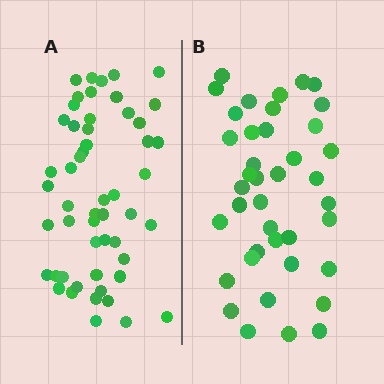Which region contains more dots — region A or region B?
Region A (the left region) has more dots.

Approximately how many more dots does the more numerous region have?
Region A has approximately 15 more dots than region B.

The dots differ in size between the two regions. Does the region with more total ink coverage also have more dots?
No. Region B has more total ink coverage because its dots are larger, but region A actually contains more individual dots. Total area can be misleading — the number of items is what matters here.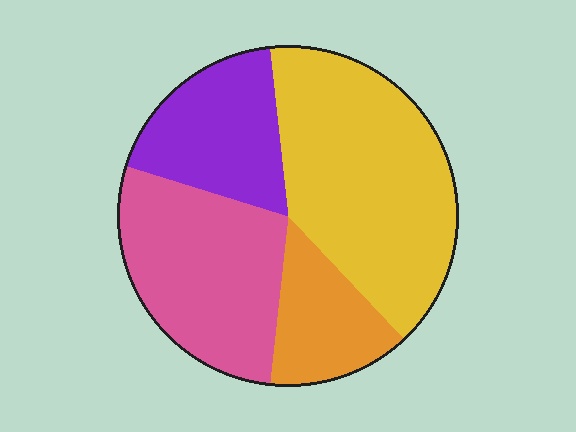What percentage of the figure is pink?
Pink covers roughly 30% of the figure.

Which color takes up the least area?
Orange, at roughly 15%.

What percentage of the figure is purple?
Purple takes up between a sixth and a third of the figure.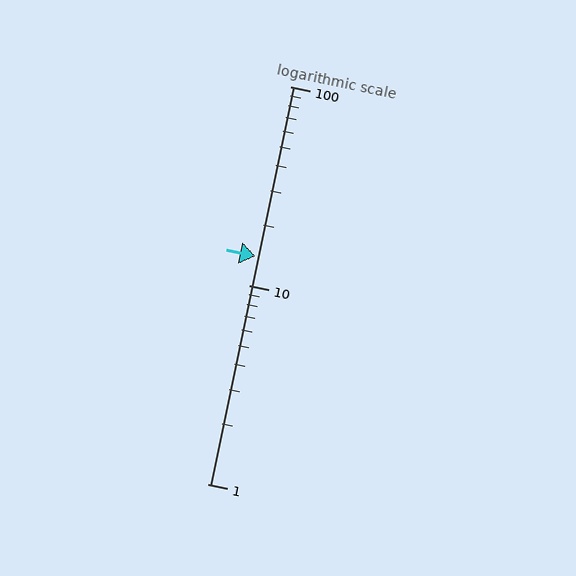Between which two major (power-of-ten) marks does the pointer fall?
The pointer is between 10 and 100.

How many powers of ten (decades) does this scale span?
The scale spans 2 decades, from 1 to 100.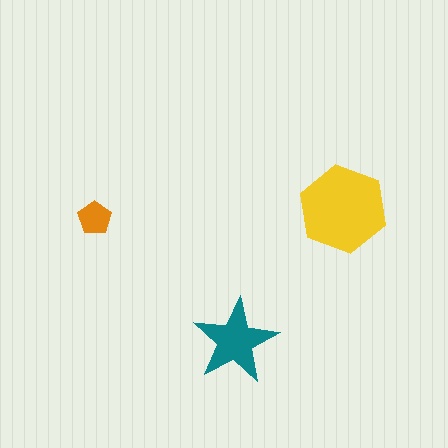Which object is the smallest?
The orange pentagon.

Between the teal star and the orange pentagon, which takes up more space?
The teal star.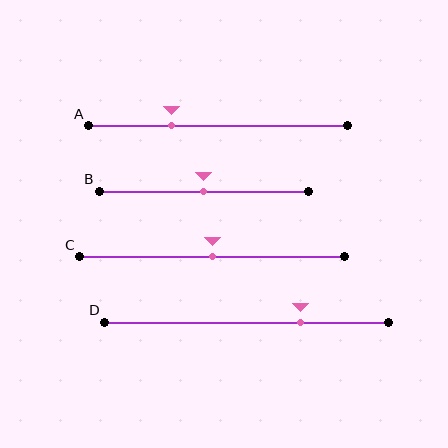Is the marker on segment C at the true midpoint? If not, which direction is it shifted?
Yes, the marker on segment C is at the true midpoint.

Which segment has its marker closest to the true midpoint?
Segment B has its marker closest to the true midpoint.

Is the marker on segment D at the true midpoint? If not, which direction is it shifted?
No, the marker on segment D is shifted to the right by about 19% of the segment length.